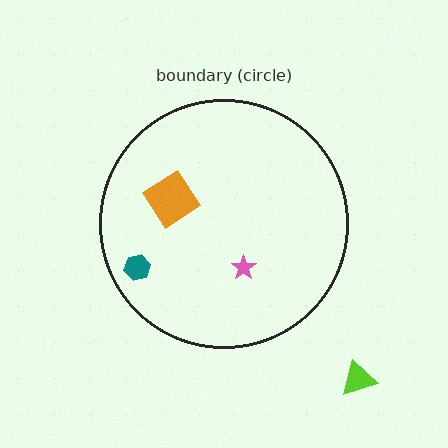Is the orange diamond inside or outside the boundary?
Inside.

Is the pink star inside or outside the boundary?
Inside.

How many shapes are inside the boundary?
3 inside, 1 outside.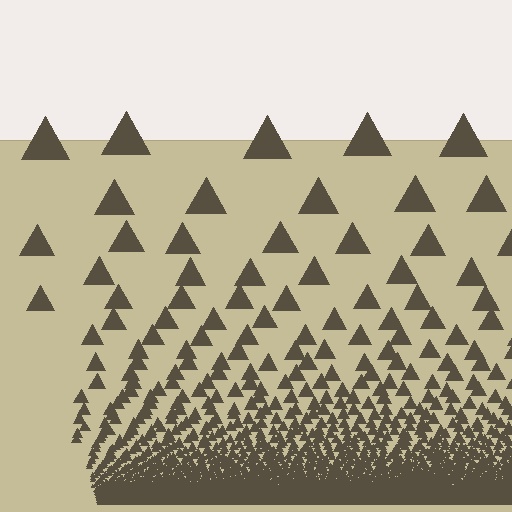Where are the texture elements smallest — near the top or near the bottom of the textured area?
Near the bottom.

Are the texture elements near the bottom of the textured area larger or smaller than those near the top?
Smaller. The gradient is inverted — elements near the bottom are smaller and denser.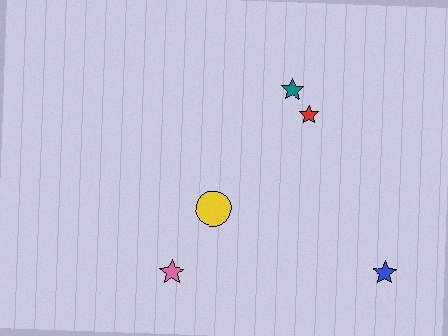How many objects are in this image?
There are 5 objects.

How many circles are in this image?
There is 1 circle.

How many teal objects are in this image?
There is 1 teal object.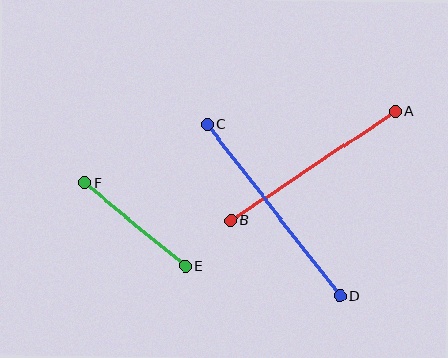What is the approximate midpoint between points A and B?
The midpoint is at approximately (313, 166) pixels.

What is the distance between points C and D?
The distance is approximately 217 pixels.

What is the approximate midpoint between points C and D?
The midpoint is at approximately (273, 210) pixels.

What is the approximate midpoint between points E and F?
The midpoint is at approximately (135, 224) pixels.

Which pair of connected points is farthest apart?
Points C and D are farthest apart.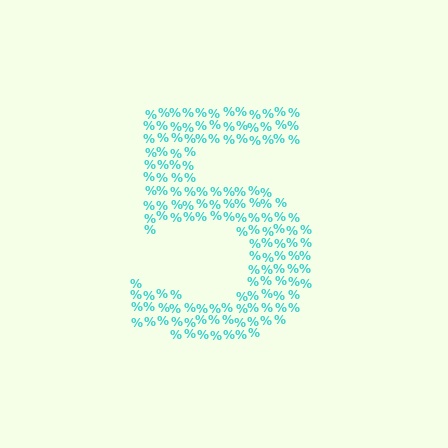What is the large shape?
The large shape is the digit 5.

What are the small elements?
The small elements are percent signs.